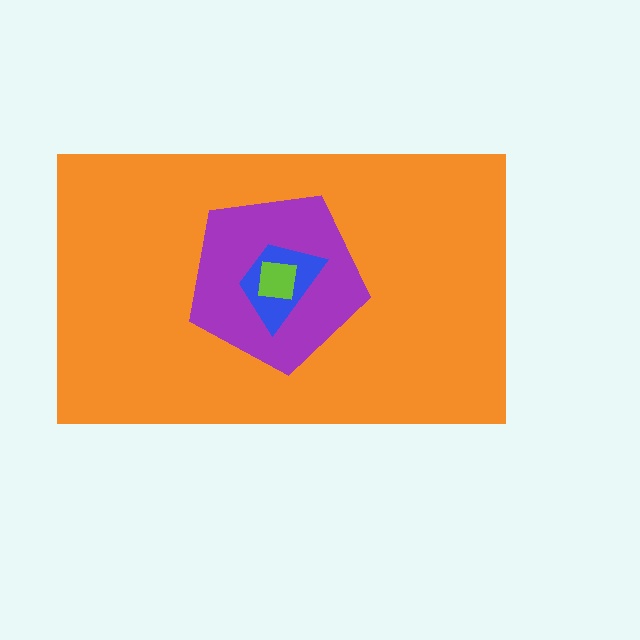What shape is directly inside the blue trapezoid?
The lime square.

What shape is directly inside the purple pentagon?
The blue trapezoid.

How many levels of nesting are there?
4.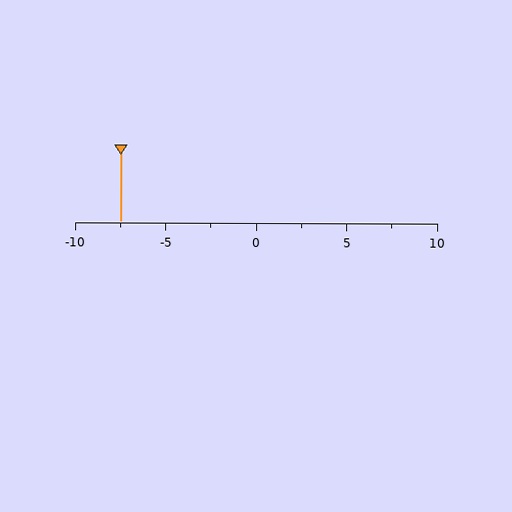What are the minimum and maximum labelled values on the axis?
The axis runs from -10 to 10.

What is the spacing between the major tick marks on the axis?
The major ticks are spaced 5 apart.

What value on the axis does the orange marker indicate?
The marker indicates approximately -7.5.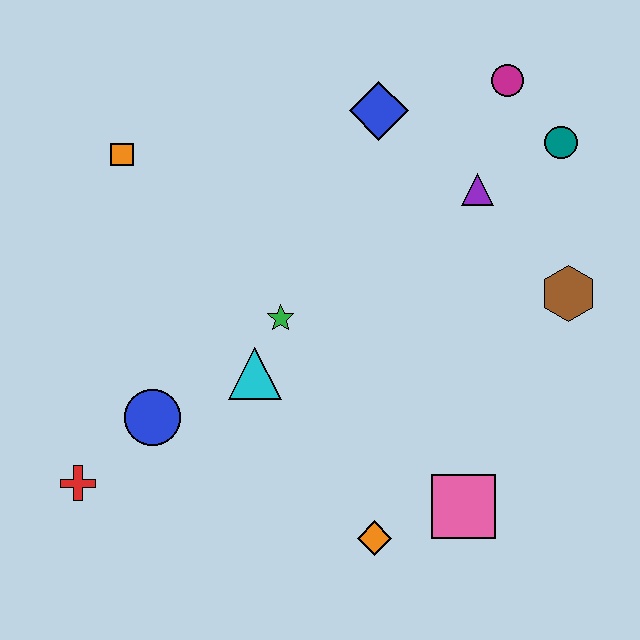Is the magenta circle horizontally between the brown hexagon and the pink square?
Yes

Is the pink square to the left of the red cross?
No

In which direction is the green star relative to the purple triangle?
The green star is to the left of the purple triangle.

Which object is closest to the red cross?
The blue circle is closest to the red cross.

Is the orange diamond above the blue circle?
No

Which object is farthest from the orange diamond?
The magenta circle is farthest from the orange diamond.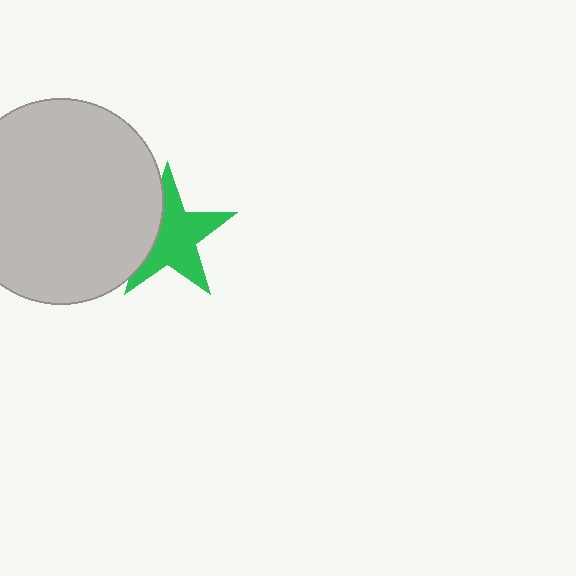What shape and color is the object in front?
The object in front is a light gray circle.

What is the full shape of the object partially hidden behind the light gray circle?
The partially hidden object is a green star.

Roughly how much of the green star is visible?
Most of it is visible (roughly 70%).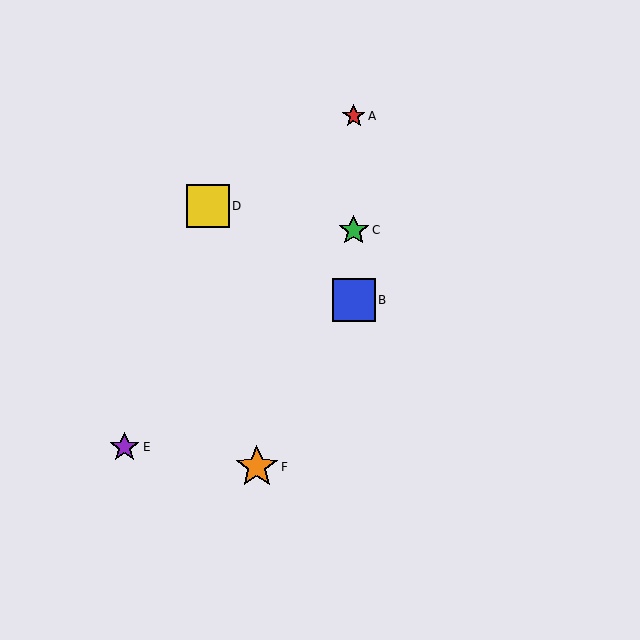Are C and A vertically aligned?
Yes, both are at x≈354.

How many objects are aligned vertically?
3 objects (A, B, C) are aligned vertically.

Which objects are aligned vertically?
Objects A, B, C are aligned vertically.